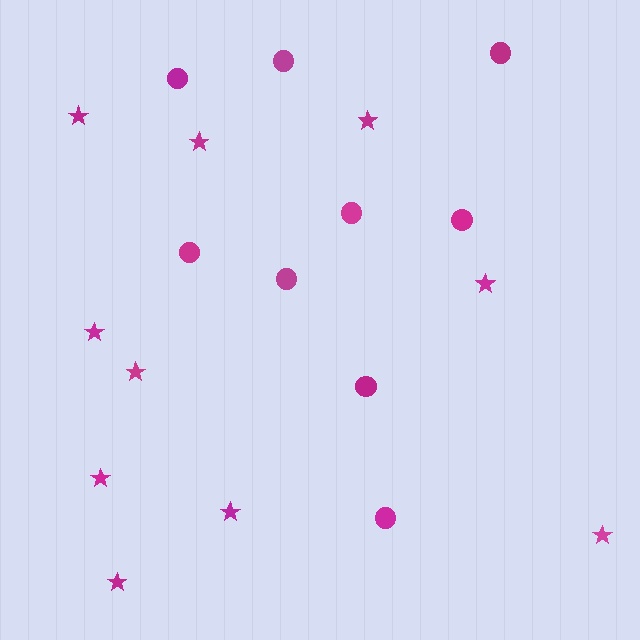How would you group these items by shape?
There are 2 groups: one group of stars (10) and one group of circles (9).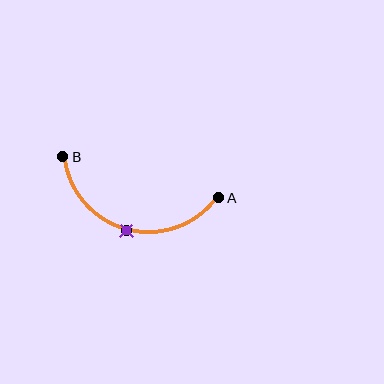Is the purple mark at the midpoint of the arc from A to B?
Yes. The purple mark lies on the arc at equal arc-length from both A and B — it is the arc midpoint.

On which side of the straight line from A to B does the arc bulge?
The arc bulges below the straight line connecting A and B.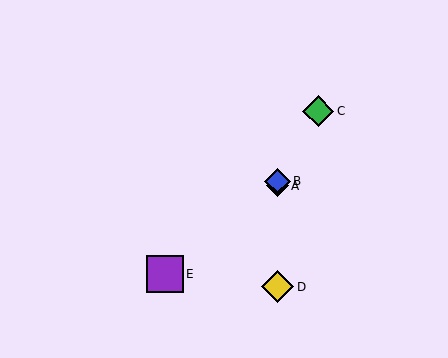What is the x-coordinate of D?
Object D is at x≈277.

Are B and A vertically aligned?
Yes, both are at x≈278.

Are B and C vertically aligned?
No, B is at x≈278 and C is at x≈319.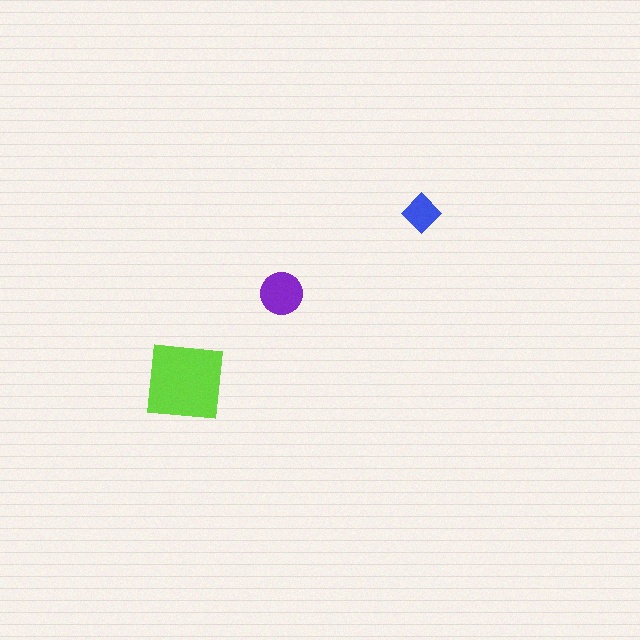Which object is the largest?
The lime square.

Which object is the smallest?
The blue diamond.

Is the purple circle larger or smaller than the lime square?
Smaller.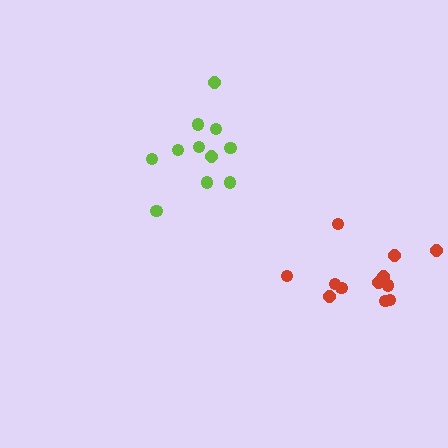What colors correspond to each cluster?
The clusters are colored: lime, red.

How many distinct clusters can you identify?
There are 2 distinct clusters.